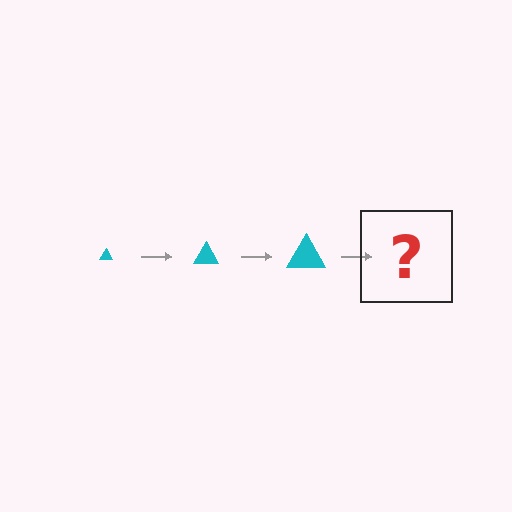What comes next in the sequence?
The next element should be a cyan triangle, larger than the previous one.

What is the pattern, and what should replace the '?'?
The pattern is that the triangle gets progressively larger each step. The '?' should be a cyan triangle, larger than the previous one.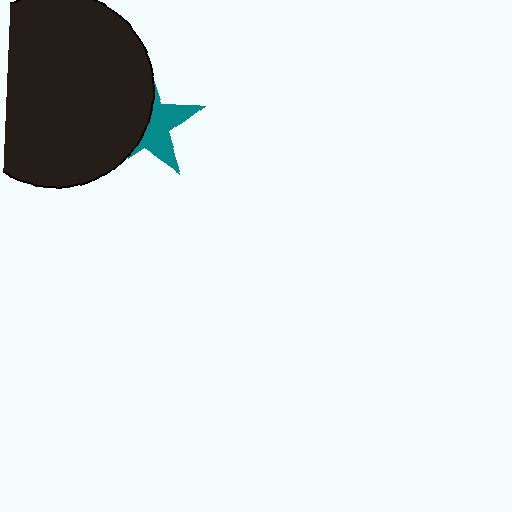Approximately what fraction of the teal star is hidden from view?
Roughly 55% of the teal star is hidden behind the black circle.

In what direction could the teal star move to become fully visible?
The teal star could move right. That would shift it out from behind the black circle entirely.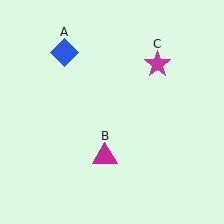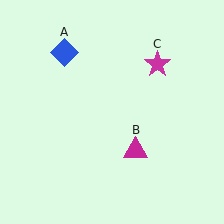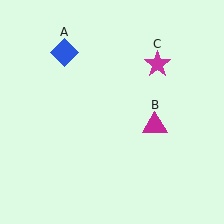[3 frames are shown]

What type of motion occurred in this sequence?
The magenta triangle (object B) rotated counterclockwise around the center of the scene.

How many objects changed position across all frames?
1 object changed position: magenta triangle (object B).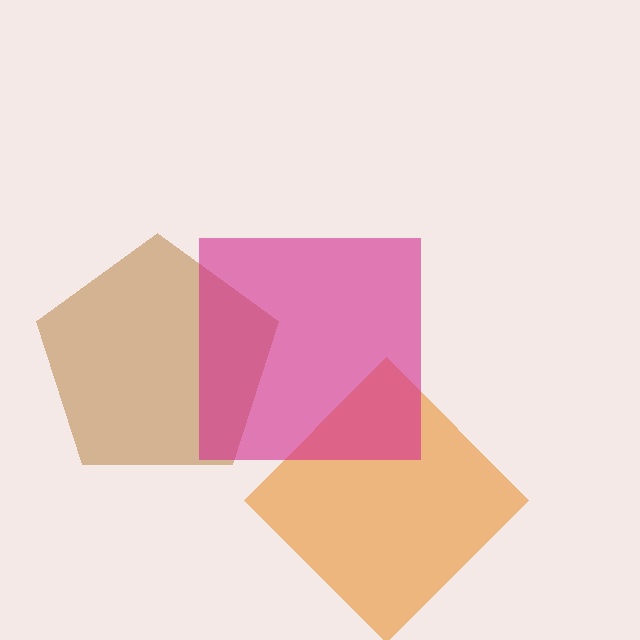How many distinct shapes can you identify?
There are 3 distinct shapes: an orange diamond, a brown pentagon, a magenta square.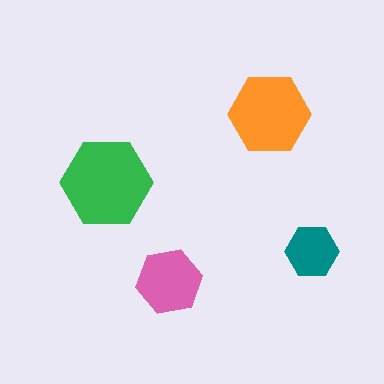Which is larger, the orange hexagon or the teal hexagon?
The orange one.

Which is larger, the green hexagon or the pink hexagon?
The green one.